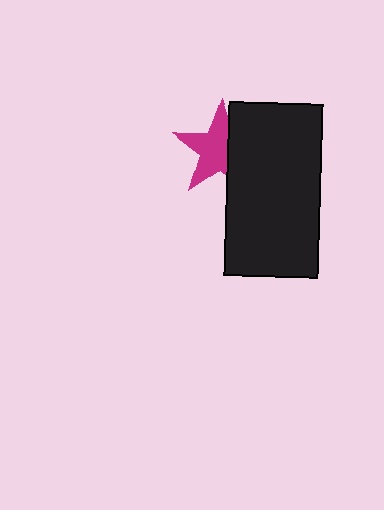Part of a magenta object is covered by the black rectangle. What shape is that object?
It is a star.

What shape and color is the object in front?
The object in front is a black rectangle.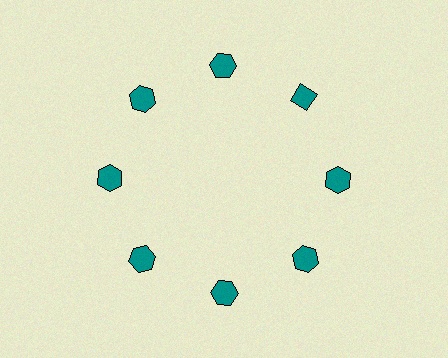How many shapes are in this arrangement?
There are 8 shapes arranged in a ring pattern.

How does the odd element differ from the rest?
It has a different shape: diamond instead of hexagon.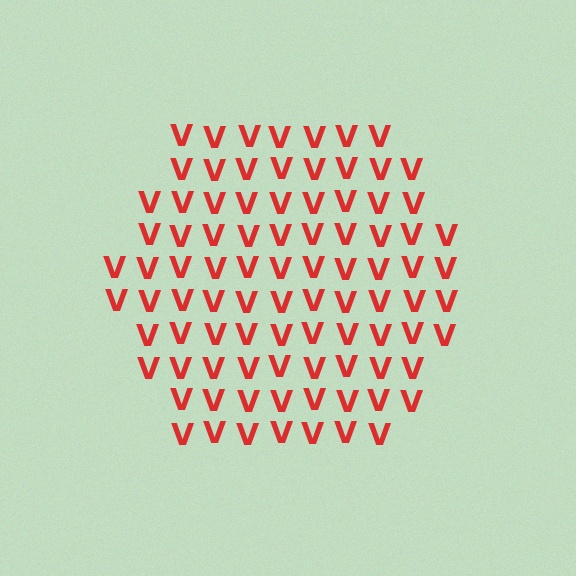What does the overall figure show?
The overall figure shows a hexagon.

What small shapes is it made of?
It is made of small letter V's.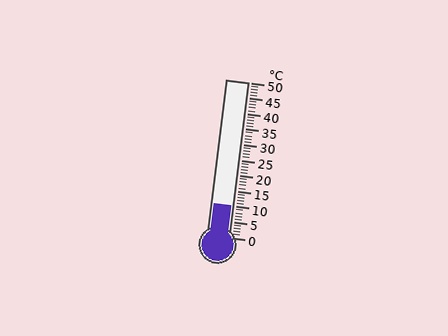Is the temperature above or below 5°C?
The temperature is above 5°C.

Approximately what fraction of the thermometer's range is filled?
The thermometer is filled to approximately 20% of its range.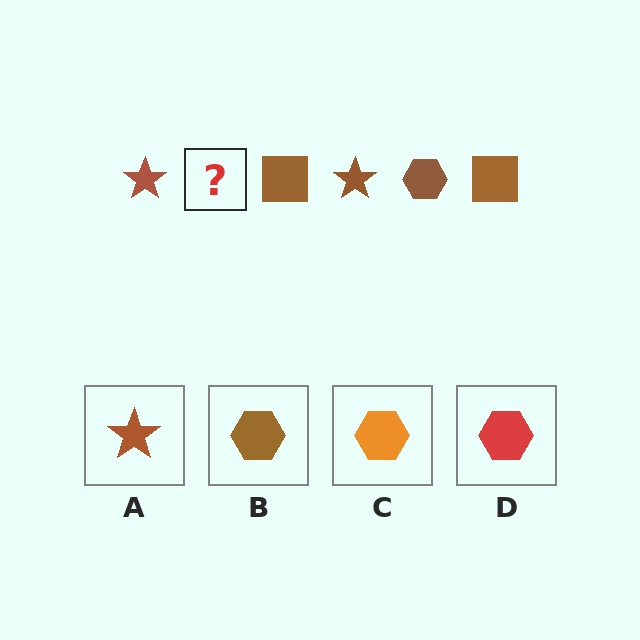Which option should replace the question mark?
Option B.